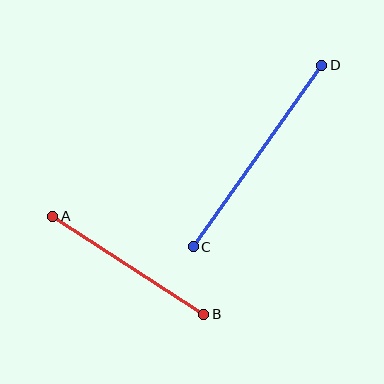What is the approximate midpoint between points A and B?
The midpoint is at approximately (128, 265) pixels.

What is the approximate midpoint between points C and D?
The midpoint is at approximately (258, 156) pixels.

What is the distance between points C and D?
The distance is approximately 222 pixels.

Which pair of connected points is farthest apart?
Points C and D are farthest apart.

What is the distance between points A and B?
The distance is approximately 180 pixels.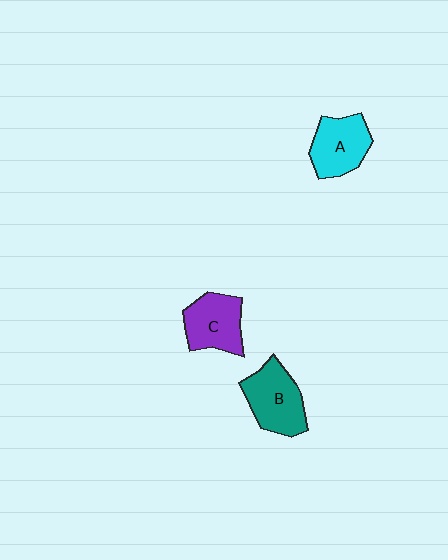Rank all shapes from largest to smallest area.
From largest to smallest: B (teal), A (cyan), C (purple).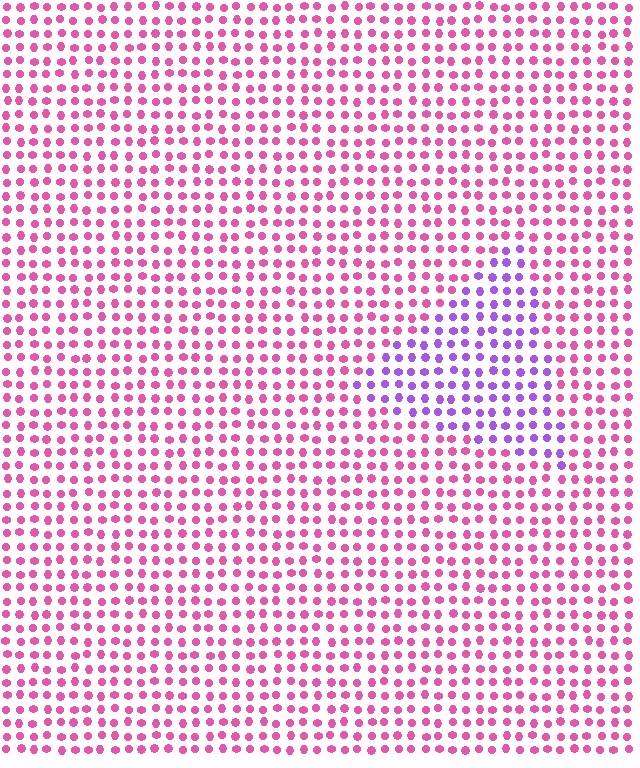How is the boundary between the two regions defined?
The boundary is defined purely by a slight shift in hue (about 49 degrees). Spacing, size, and orientation are identical on both sides.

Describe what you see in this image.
The image is filled with small pink elements in a uniform arrangement. A triangle-shaped region is visible where the elements are tinted to a slightly different hue, forming a subtle color boundary.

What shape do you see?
I see a triangle.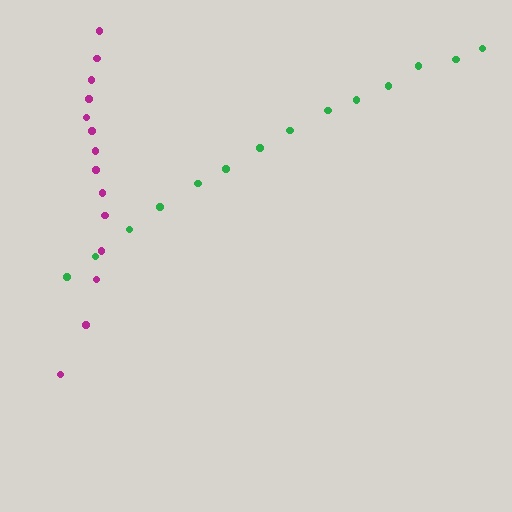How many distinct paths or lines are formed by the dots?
There are 2 distinct paths.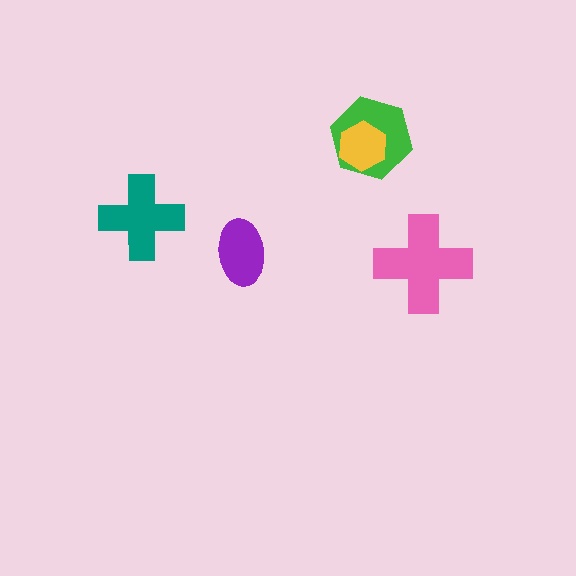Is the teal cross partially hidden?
No, no other shape covers it.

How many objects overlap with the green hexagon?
1 object overlaps with the green hexagon.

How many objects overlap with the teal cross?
0 objects overlap with the teal cross.